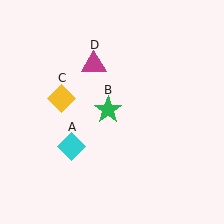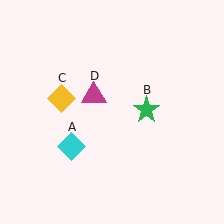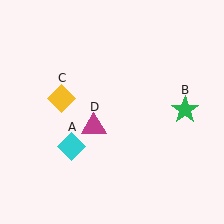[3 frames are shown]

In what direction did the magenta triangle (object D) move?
The magenta triangle (object D) moved down.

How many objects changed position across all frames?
2 objects changed position: green star (object B), magenta triangle (object D).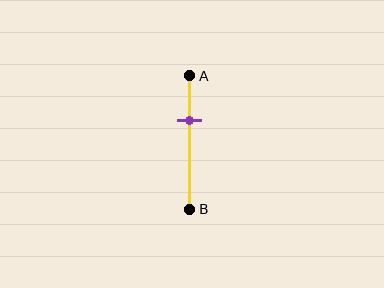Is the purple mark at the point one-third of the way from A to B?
Yes, the mark is approximately at the one-third point.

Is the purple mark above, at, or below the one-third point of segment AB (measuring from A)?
The purple mark is approximately at the one-third point of segment AB.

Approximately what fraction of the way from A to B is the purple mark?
The purple mark is approximately 35% of the way from A to B.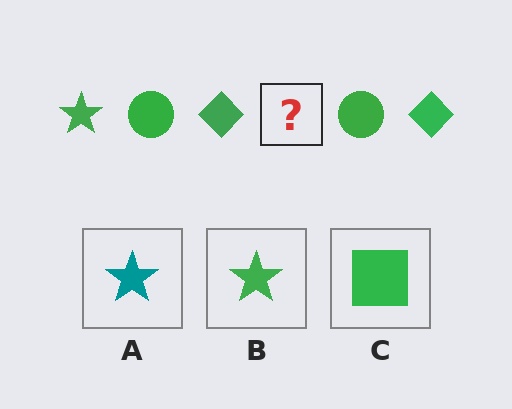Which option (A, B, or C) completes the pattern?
B.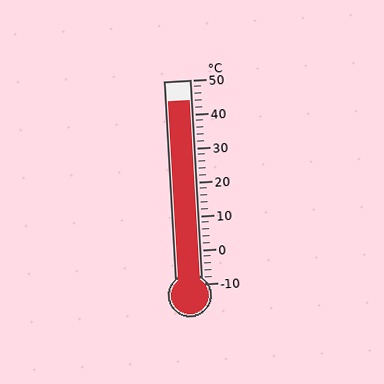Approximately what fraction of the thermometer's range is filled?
The thermometer is filled to approximately 90% of its range.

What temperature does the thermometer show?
The thermometer shows approximately 44°C.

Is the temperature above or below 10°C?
The temperature is above 10°C.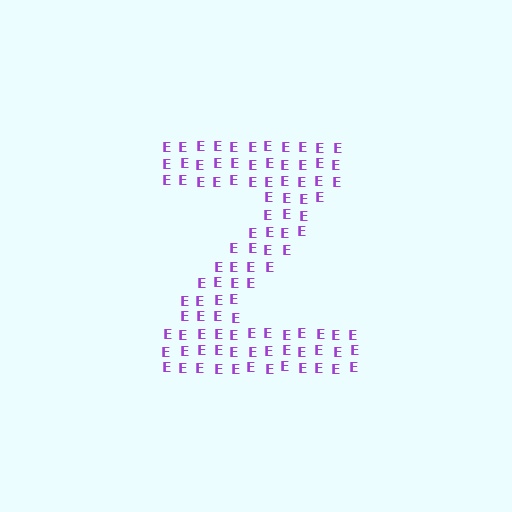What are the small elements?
The small elements are letter E's.